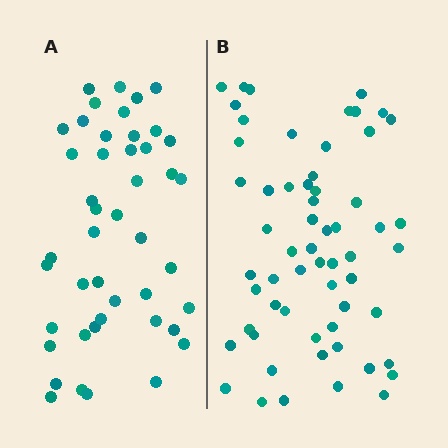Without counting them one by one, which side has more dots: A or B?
Region B (the right region) has more dots.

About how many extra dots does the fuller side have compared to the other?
Region B has approximately 15 more dots than region A.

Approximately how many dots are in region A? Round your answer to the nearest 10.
About 40 dots. (The exact count is 45, which rounds to 40.)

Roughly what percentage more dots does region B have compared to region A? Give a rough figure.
About 35% more.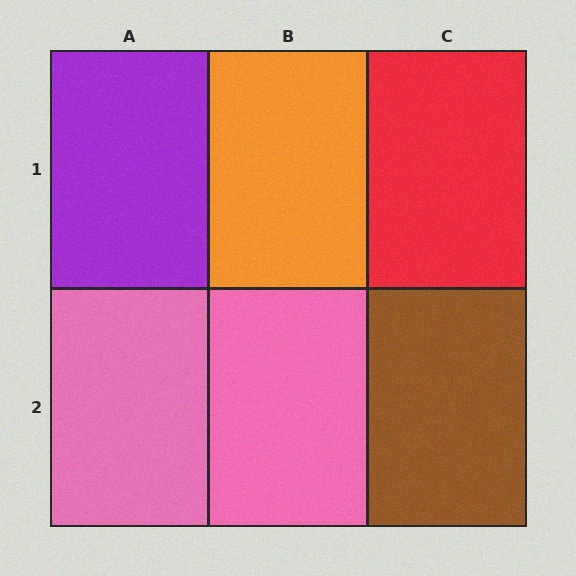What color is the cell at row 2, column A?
Pink.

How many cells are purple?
1 cell is purple.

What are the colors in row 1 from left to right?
Purple, orange, red.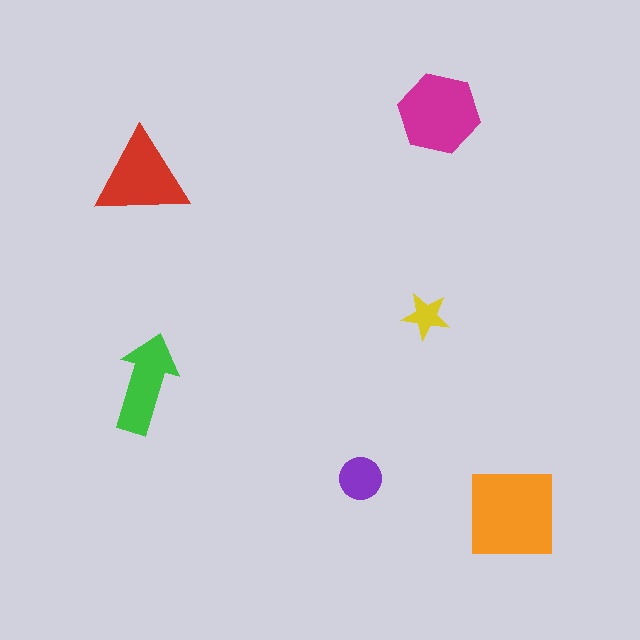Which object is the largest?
The orange square.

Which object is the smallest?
The yellow star.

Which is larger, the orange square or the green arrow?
The orange square.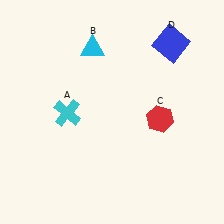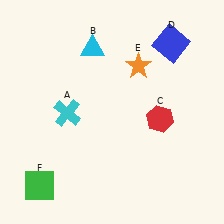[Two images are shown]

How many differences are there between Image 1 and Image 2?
There are 2 differences between the two images.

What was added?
An orange star (E), a green square (F) were added in Image 2.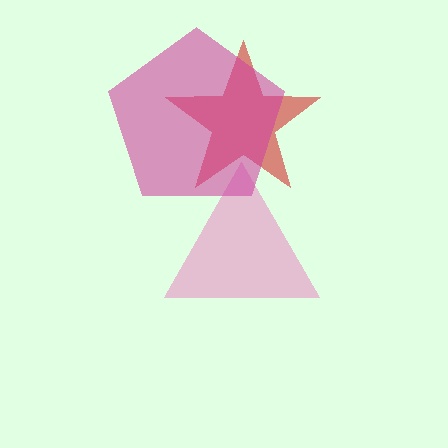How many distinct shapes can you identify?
There are 3 distinct shapes: a red star, a pink triangle, a magenta pentagon.